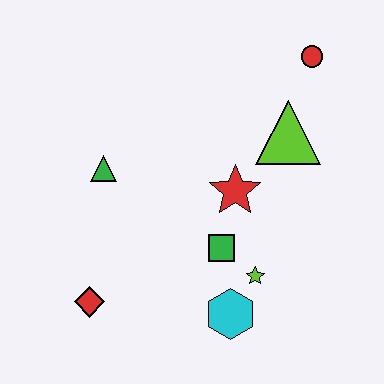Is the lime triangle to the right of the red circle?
No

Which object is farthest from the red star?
The red diamond is farthest from the red star.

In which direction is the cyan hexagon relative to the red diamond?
The cyan hexagon is to the right of the red diamond.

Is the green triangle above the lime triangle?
No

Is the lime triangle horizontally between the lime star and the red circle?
Yes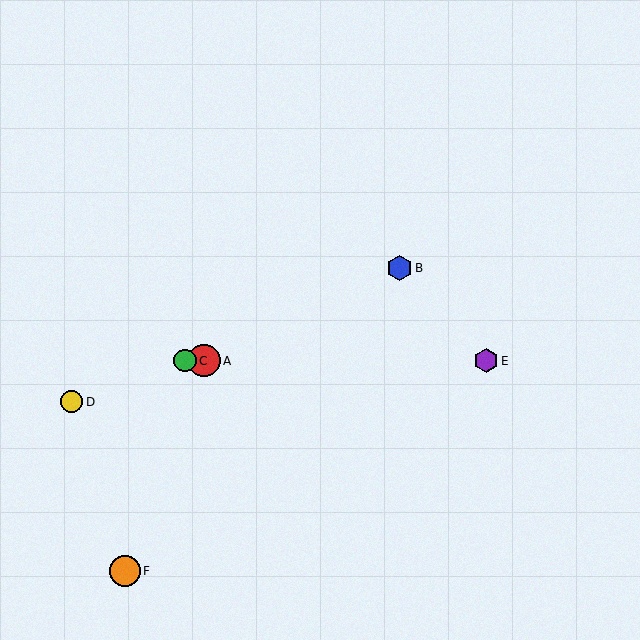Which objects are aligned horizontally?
Objects A, C, E are aligned horizontally.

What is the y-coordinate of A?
Object A is at y≈361.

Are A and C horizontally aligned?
Yes, both are at y≈361.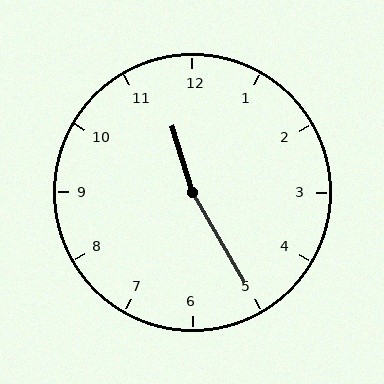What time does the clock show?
11:25.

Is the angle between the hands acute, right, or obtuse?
It is obtuse.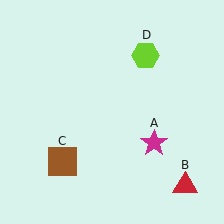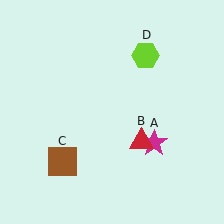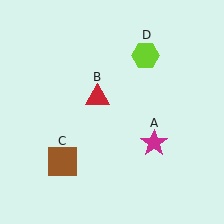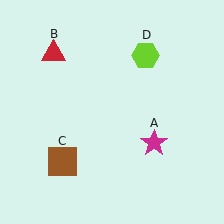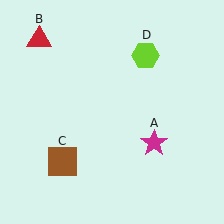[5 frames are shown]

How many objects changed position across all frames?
1 object changed position: red triangle (object B).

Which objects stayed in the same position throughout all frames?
Magenta star (object A) and brown square (object C) and lime hexagon (object D) remained stationary.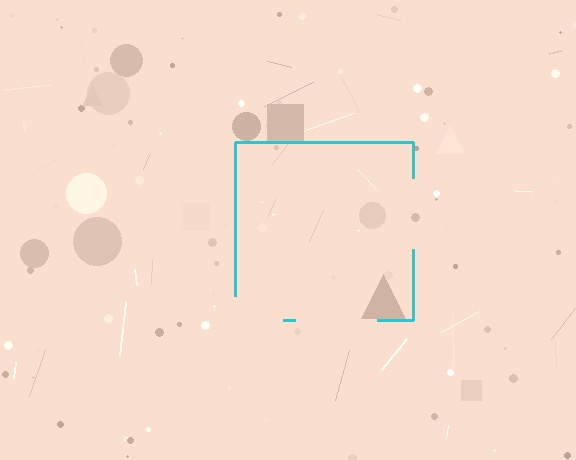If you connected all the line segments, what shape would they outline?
They would outline a square.